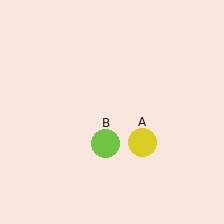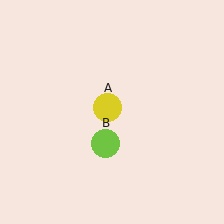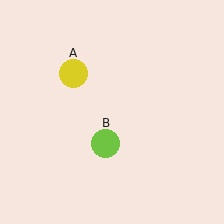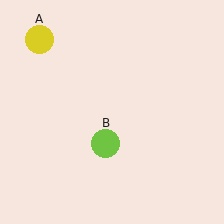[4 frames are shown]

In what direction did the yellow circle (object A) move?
The yellow circle (object A) moved up and to the left.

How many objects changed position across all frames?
1 object changed position: yellow circle (object A).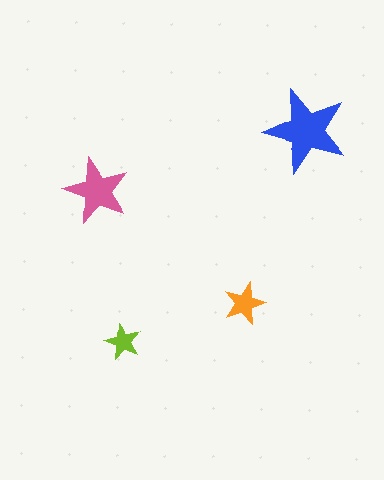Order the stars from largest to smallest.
the blue one, the pink one, the orange one, the lime one.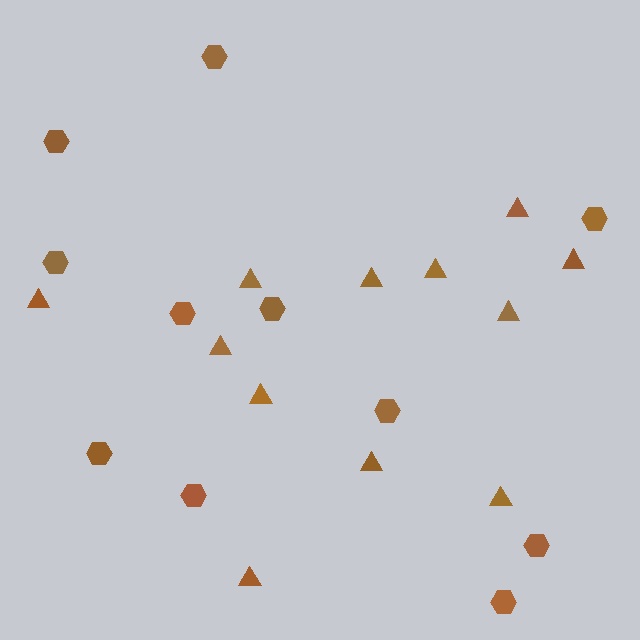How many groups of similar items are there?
There are 2 groups: one group of triangles (12) and one group of hexagons (11).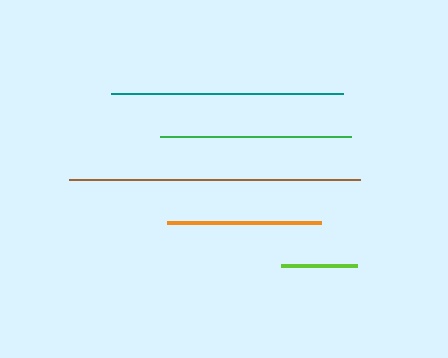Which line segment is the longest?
The brown line is the longest at approximately 290 pixels.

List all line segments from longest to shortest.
From longest to shortest: brown, teal, green, orange, lime.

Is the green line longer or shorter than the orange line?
The green line is longer than the orange line.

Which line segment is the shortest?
The lime line is the shortest at approximately 75 pixels.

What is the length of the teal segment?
The teal segment is approximately 232 pixels long.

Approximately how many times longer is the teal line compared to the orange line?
The teal line is approximately 1.5 times the length of the orange line.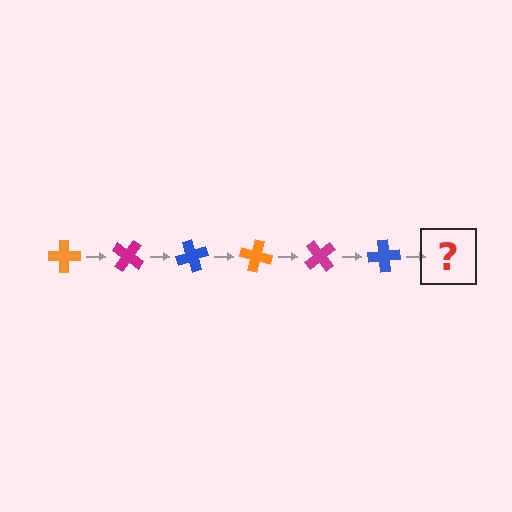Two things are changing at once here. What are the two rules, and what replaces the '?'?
The two rules are that it rotates 35 degrees each step and the color cycles through orange, magenta, and blue. The '?' should be an orange cross, rotated 210 degrees from the start.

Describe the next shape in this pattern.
It should be an orange cross, rotated 210 degrees from the start.